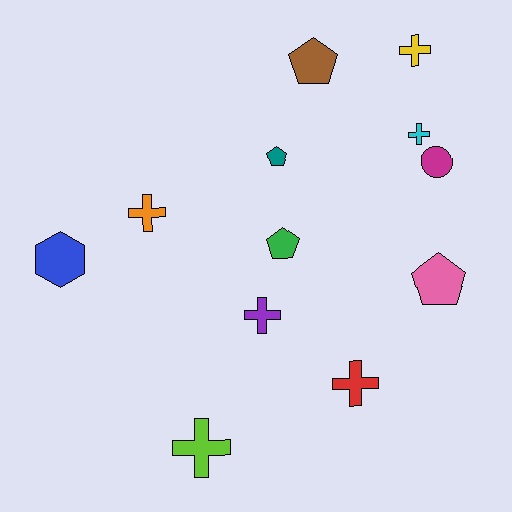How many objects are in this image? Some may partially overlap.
There are 12 objects.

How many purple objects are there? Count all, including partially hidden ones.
There is 1 purple object.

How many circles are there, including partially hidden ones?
There is 1 circle.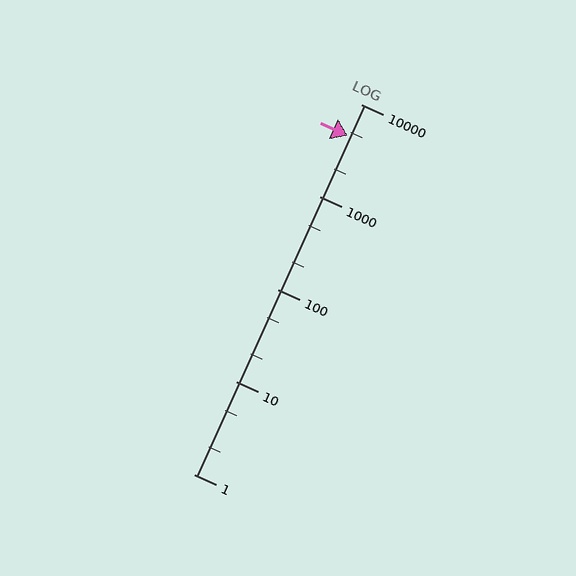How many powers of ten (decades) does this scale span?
The scale spans 4 decades, from 1 to 10000.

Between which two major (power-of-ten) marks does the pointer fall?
The pointer is between 1000 and 10000.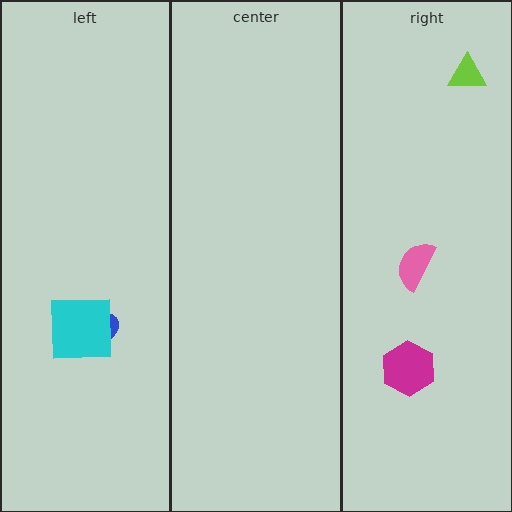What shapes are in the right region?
The lime triangle, the pink semicircle, the magenta hexagon.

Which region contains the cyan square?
The left region.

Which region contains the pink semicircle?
The right region.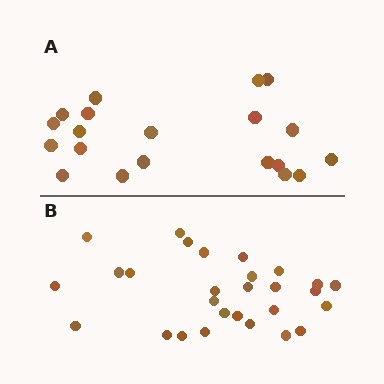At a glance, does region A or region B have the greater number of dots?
Region B (the bottom region) has more dots.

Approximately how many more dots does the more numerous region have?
Region B has roughly 8 or so more dots than region A.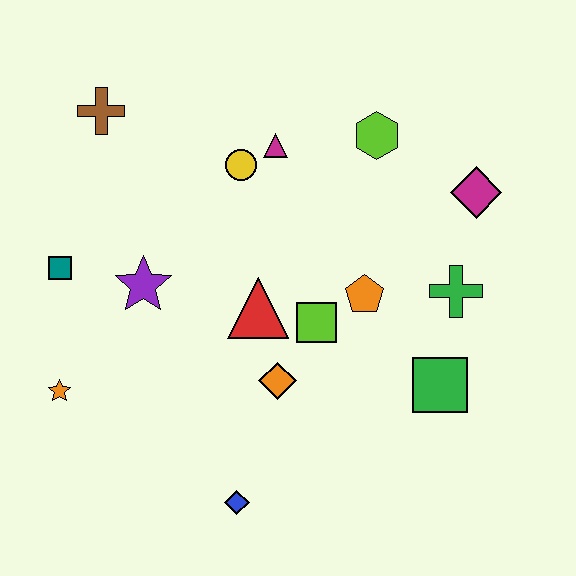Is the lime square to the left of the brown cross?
No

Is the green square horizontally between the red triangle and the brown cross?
No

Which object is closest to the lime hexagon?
The magenta triangle is closest to the lime hexagon.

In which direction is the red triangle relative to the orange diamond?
The red triangle is above the orange diamond.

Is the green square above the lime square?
No